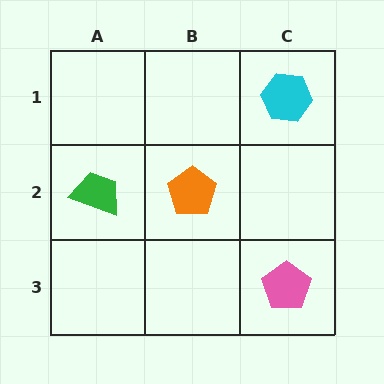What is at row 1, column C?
A cyan hexagon.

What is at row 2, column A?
A green trapezoid.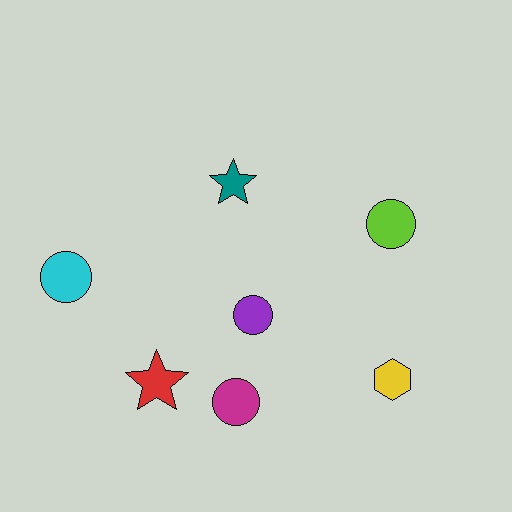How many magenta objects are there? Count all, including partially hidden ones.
There is 1 magenta object.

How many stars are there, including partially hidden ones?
There are 2 stars.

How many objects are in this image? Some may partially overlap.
There are 7 objects.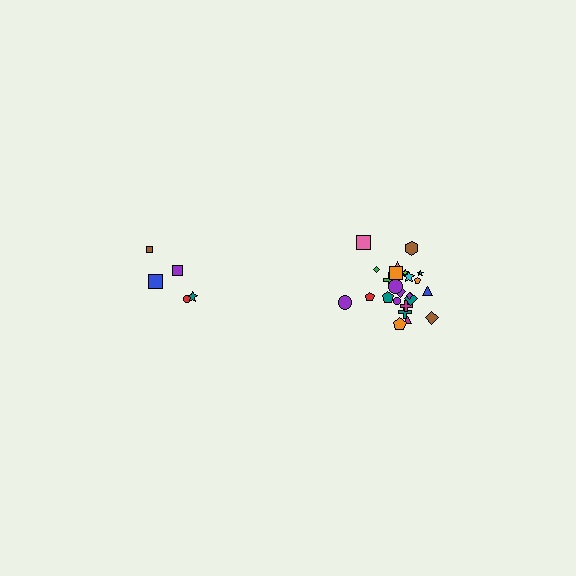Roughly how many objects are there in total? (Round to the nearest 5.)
Roughly 30 objects in total.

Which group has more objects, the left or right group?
The right group.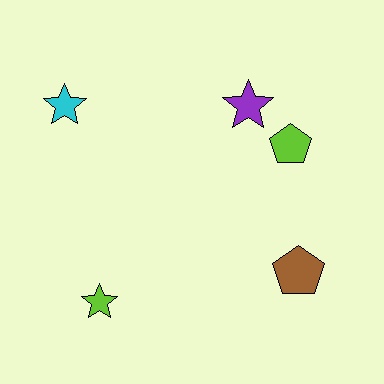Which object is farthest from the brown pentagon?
The cyan star is farthest from the brown pentagon.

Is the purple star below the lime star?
No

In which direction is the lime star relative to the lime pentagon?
The lime star is to the left of the lime pentagon.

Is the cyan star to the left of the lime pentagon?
Yes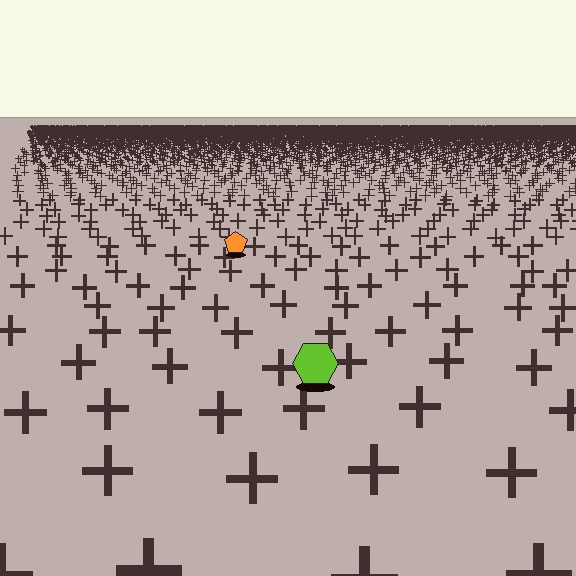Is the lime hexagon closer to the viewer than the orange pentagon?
Yes. The lime hexagon is closer — you can tell from the texture gradient: the ground texture is coarser near it.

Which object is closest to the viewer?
The lime hexagon is closest. The texture marks near it are larger and more spread out.